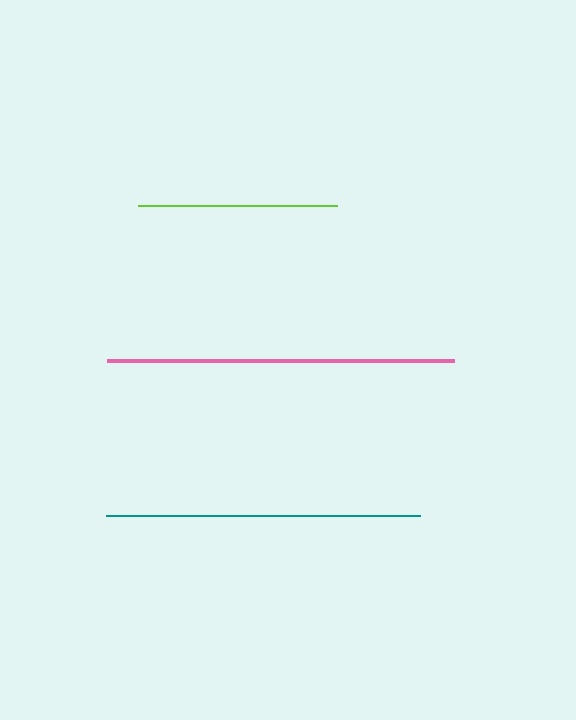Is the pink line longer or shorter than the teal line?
The pink line is longer than the teal line.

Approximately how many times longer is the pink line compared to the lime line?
The pink line is approximately 1.7 times the length of the lime line.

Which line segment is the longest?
The pink line is the longest at approximately 347 pixels.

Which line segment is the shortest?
The lime line is the shortest at approximately 199 pixels.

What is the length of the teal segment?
The teal segment is approximately 314 pixels long.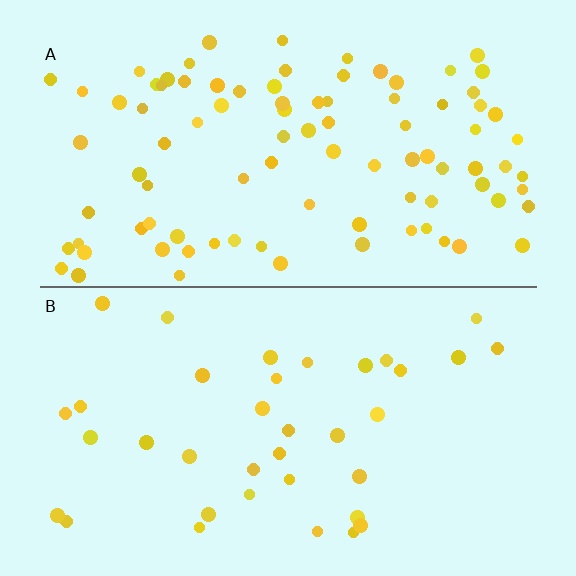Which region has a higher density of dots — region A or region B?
A (the top).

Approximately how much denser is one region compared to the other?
Approximately 2.5× — region A over region B.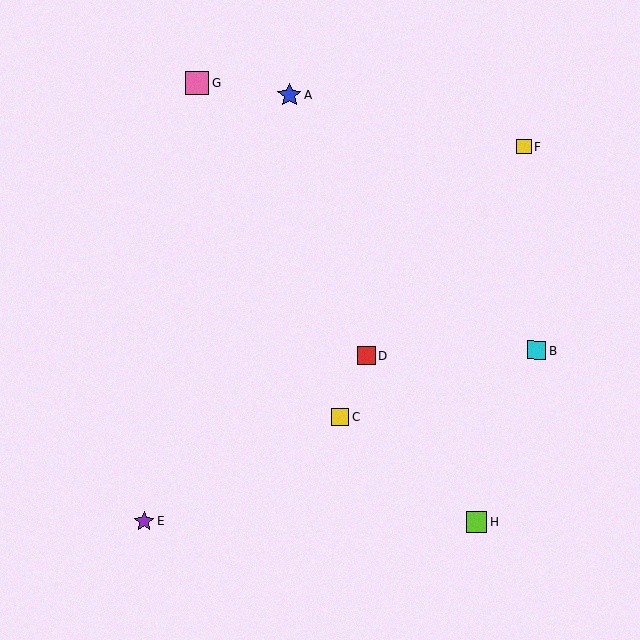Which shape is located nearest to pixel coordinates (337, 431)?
The yellow square (labeled C) at (341, 417) is nearest to that location.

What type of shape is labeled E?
Shape E is a purple star.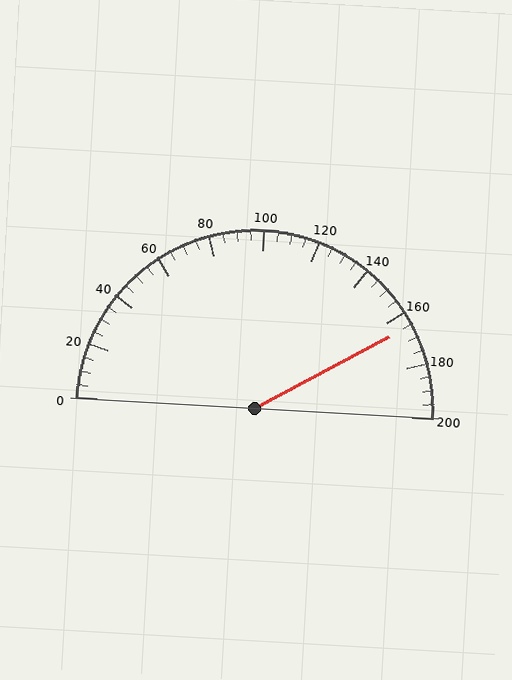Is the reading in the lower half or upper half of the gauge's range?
The reading is in the upper half of the range (0 to 200).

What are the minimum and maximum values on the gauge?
The gauge ranges from 0 to 200.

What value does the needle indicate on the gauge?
The needle indicates approximately 165.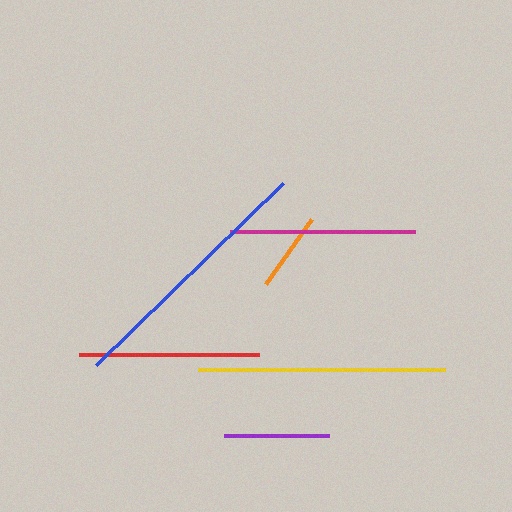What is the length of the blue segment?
The blue segment is approximately 260 pixels long.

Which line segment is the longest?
The blue line is the longest at approximately 260 pixels.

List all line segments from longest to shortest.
From longest to shortest: blue, yellow, magenta, red, purple, orange.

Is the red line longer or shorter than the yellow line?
The yellow line is longer than the red line.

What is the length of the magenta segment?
The magenta segment is approximately 185 pixels long.